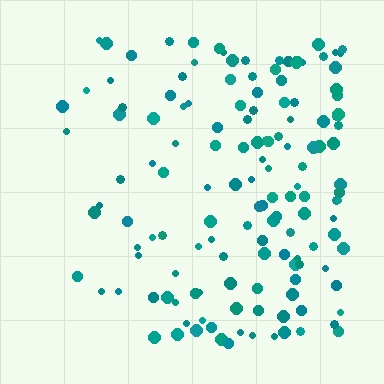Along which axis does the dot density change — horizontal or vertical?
Horizontal.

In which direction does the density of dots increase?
From left to right, with the right side densest.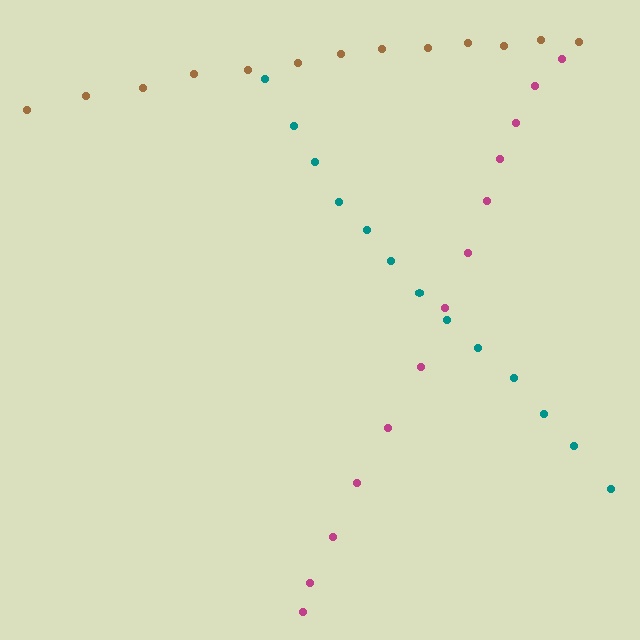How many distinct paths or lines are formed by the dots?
There are 3 distinct paths.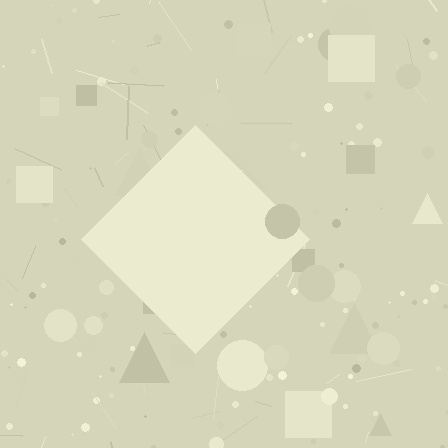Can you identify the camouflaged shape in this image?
The camouflaged shape is a diamond.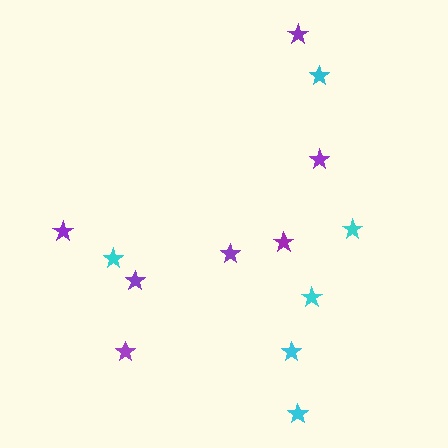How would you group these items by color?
There are 2 groups: one group of cyan stars (6) and one group of purple stars (7).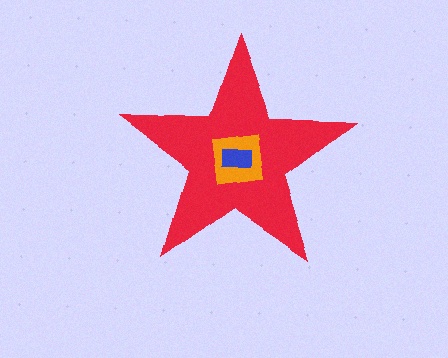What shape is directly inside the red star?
The orange square.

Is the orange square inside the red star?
Yes.